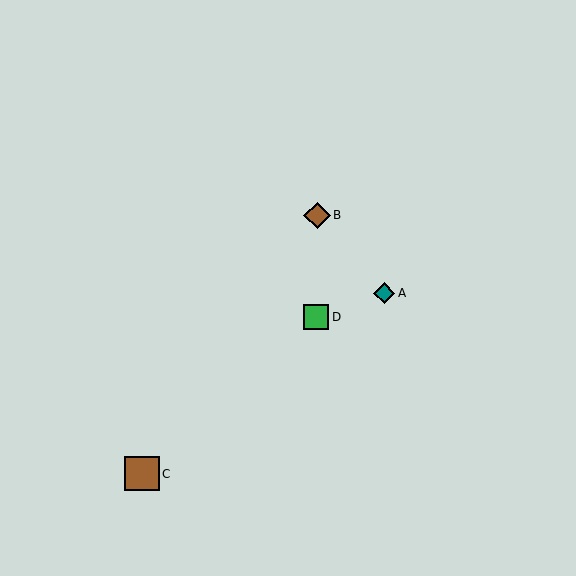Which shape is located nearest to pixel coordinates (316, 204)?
The brown diamond (labeled B) at (317, 215) is nearest to that location.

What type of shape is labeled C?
Shape C is a brown square.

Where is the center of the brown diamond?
The center of the brown diamond is at (317, 215).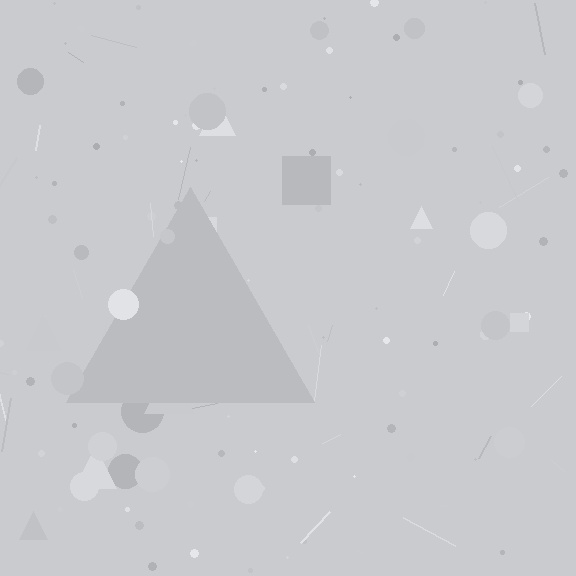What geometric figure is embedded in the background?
A triangle is embedded in the background.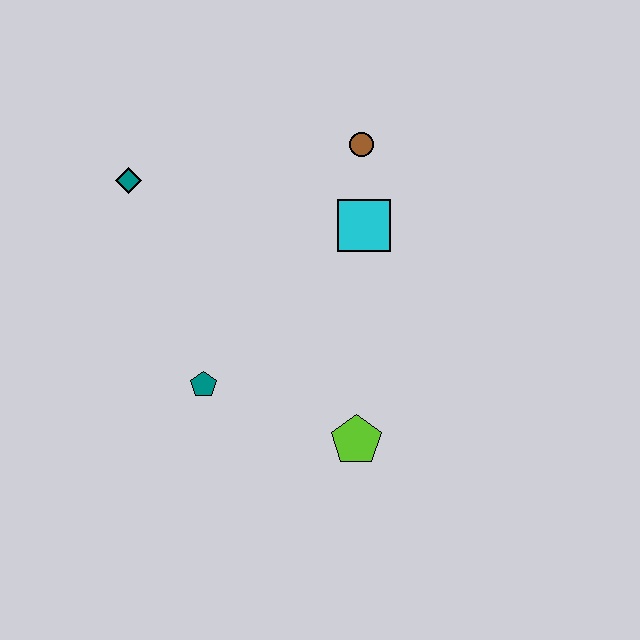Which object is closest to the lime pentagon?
The teal pentagon is closest to the lime pentagon.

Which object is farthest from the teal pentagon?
The brown circle is farthest from the teal pentagon.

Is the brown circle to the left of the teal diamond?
No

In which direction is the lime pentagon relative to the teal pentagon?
The lime pentagon is to the right of the teal pentagon.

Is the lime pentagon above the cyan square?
No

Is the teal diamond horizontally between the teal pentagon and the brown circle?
No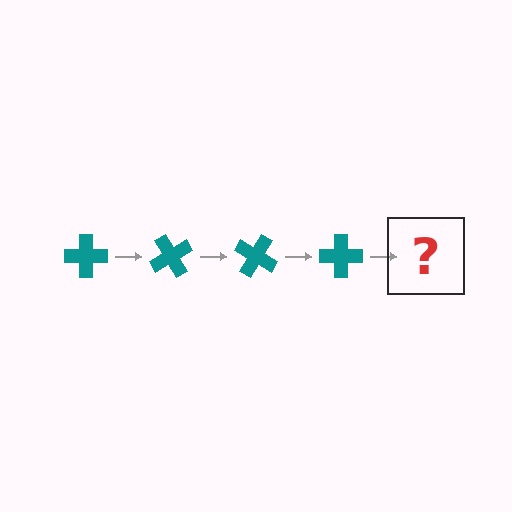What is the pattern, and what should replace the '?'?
The pattern is that the cross rotates 60 degrees each step. The '?' should be a teal cross rotated 240 degrees.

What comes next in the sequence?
The next element should be a teal cross rotated 240 degrees.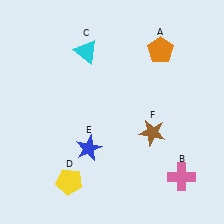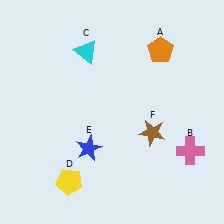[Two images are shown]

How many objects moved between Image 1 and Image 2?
1 object moved between the two images.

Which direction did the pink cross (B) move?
The pink cross (B) moved up.